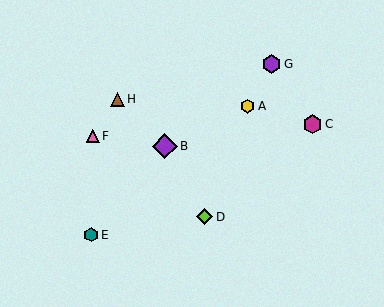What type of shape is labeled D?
Shape D is a lime diamond.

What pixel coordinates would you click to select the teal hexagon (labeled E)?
Click at (91, 235) to select the teal hexagon E.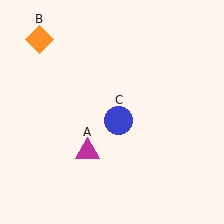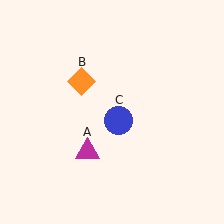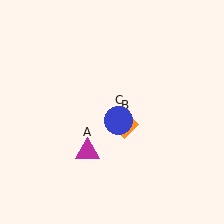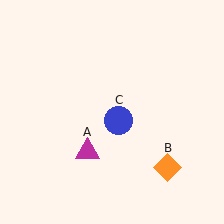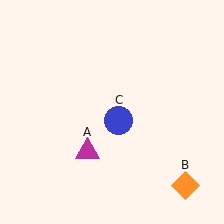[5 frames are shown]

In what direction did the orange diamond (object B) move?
The orange diamond (object B) moved down and to the right.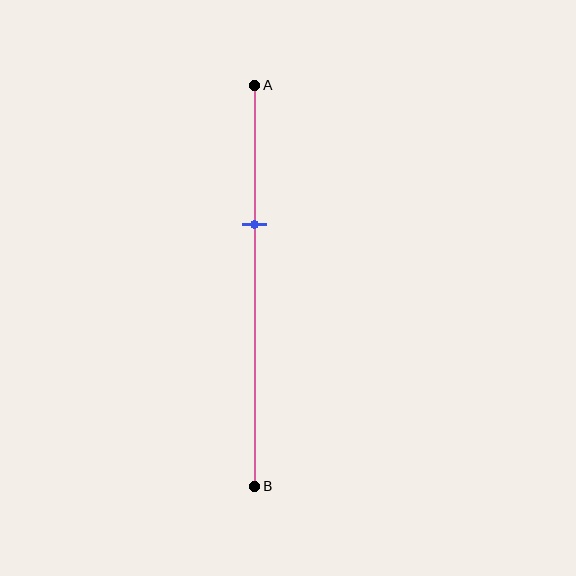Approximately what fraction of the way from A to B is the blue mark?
The blue mark is approximately 35% of the way from A to B.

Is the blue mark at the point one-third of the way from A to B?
Yes, the mark is approximately at the one-third point.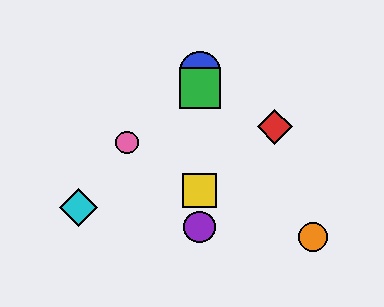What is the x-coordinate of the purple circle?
The purple circle is at x≈200.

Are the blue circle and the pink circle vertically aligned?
No, the blue circle is at x≈200 and the pink circle is at x≈127.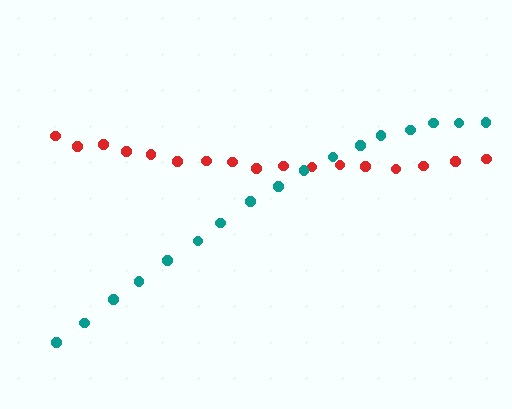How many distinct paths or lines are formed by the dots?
There are 2 distinct paths.